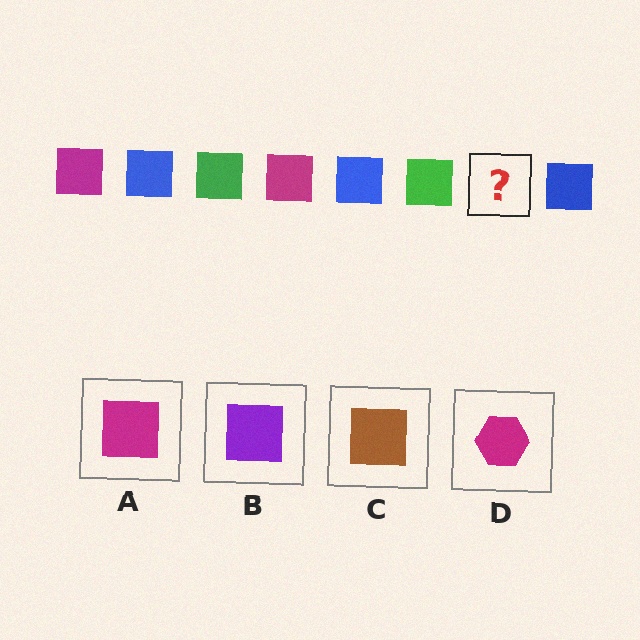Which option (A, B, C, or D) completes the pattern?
A.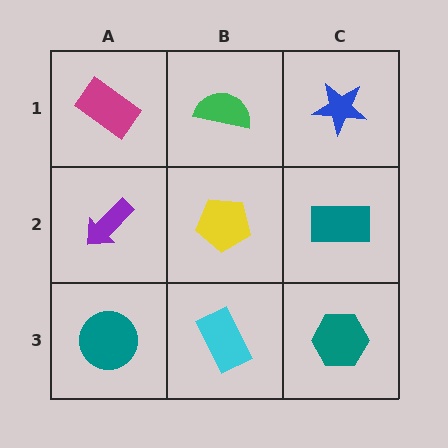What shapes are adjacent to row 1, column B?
A yellow pentagon (row 2, column B), a magenta rectangle (row 1, column A), a blue star (row 1, column C).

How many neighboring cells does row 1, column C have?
2.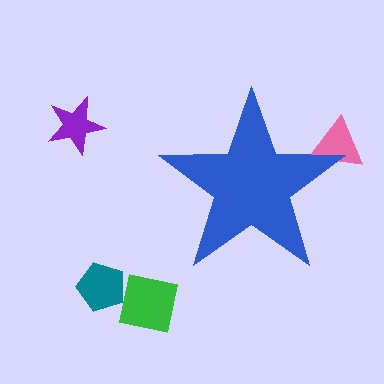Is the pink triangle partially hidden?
Yes, the pink triangle is partially hidden behind the blue star.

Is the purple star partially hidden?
No, the purple star is fully visible.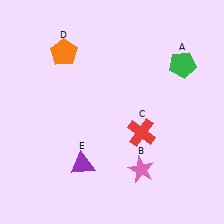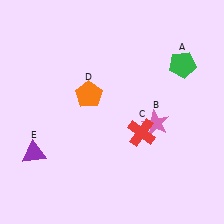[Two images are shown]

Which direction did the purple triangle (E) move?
The purple triangle (E) moved left.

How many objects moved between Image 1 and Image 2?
3 objects moved between the two images.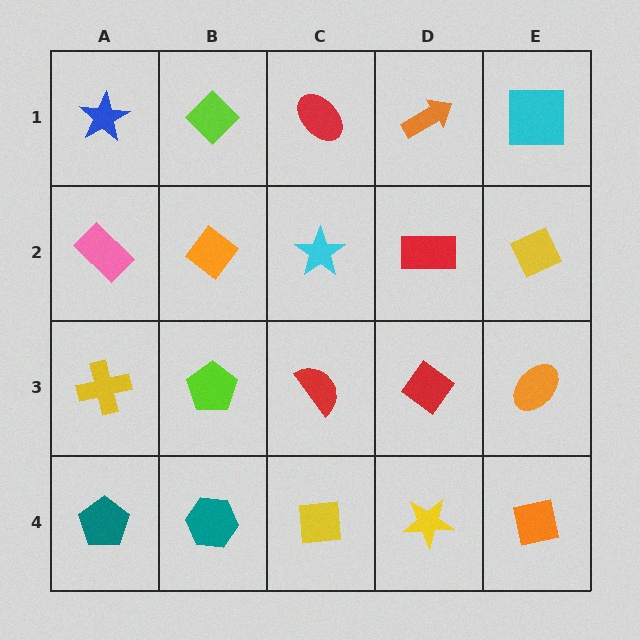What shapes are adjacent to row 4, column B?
A lime pentagon (row 3, column B), a teal pentagon (row 4, column A), a yellow square (row 4, column C).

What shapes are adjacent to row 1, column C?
A cyan star (row 2, column C), a lime diamond (row 1, column B), an orange arrow (row 1, column D).